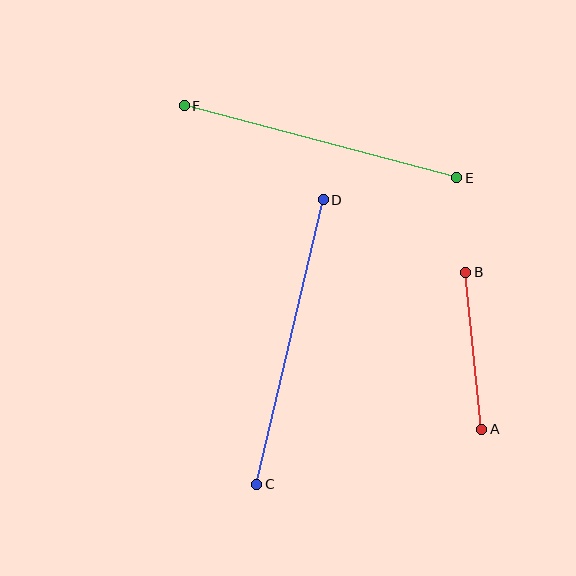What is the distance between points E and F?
The distance is approximately 282 pixels.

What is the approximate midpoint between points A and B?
The midpoint is at approximately (474, 351) pixels.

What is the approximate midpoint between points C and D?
The midpoint is at approximately (290, 342) pixels.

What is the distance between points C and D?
The distance is approximately 292 pixels.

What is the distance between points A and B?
The distance is approximately 158 pixels.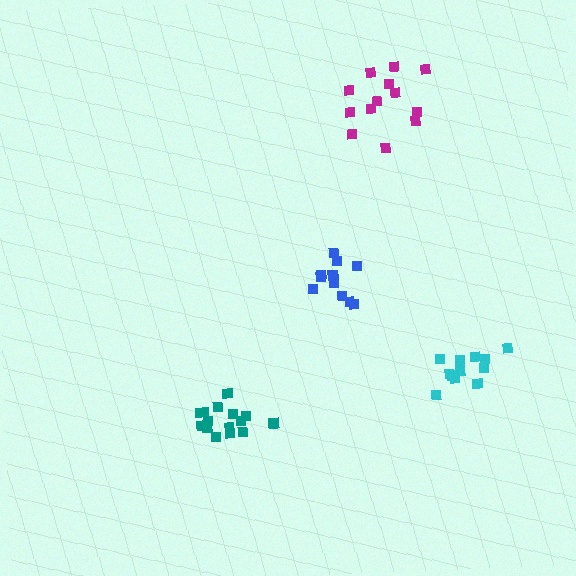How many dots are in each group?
Group 1: 15 dots, Group 2: 13 dots, Group 3: 12 dots, Group 4: 11 dots (51 total).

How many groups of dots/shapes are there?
There are 4 groups.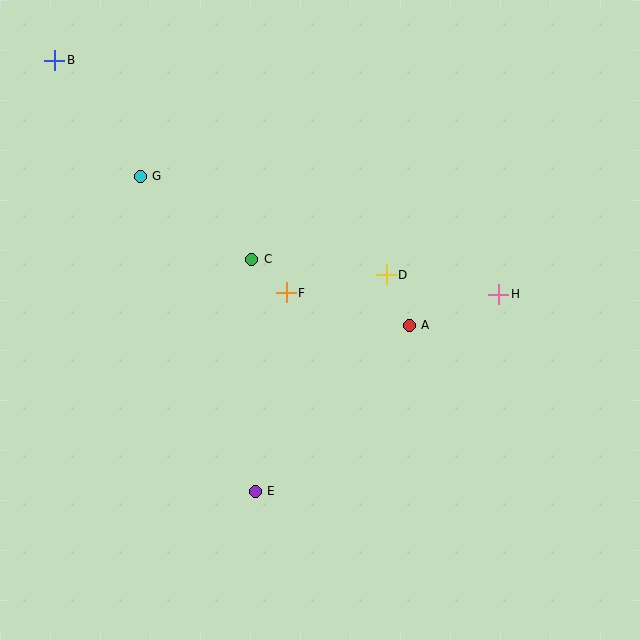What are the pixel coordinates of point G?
Point G is at (140, 176).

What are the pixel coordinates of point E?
Point E is at (255, 491).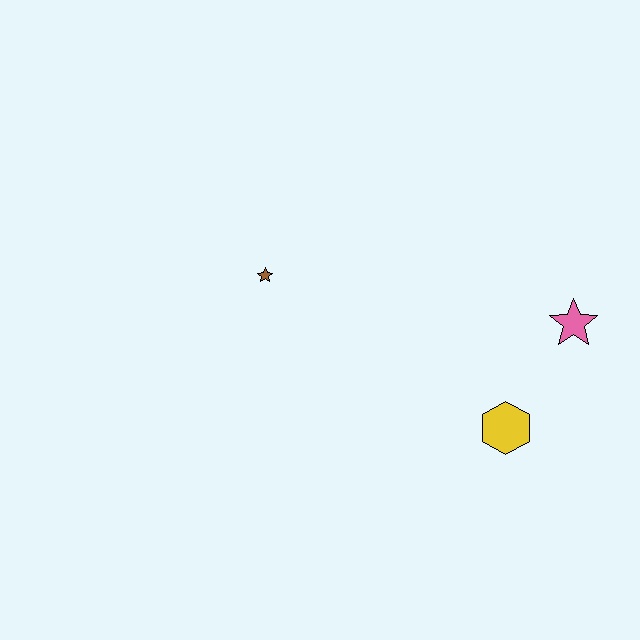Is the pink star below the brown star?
Yes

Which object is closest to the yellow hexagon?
The pink star is closest to the yellow hexagon.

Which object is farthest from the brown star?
The pink star is farthest from the brown star.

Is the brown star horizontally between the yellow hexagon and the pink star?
No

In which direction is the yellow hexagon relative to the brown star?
The yellow hexagon is to the right of the brown star.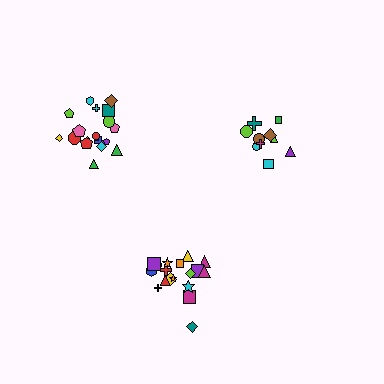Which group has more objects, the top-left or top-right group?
The top-left group.